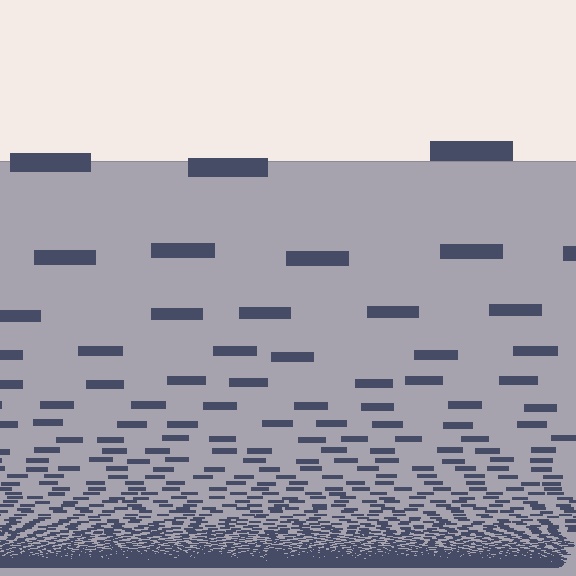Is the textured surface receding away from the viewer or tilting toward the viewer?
The surface appears to tilt toward the viewer. Texture elements get larger and sparser toward the top.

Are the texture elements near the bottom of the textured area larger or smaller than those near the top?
Smaller. The gradient is inverted — elements near the bottom are smaller and denser.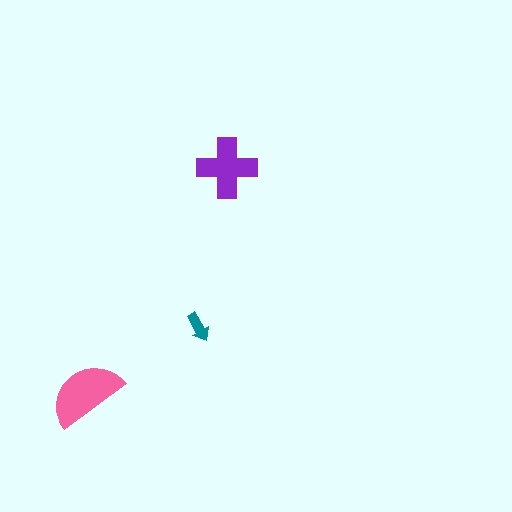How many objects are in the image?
There are 3 objects in the image.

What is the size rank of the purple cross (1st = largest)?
2nd.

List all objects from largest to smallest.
The pink semicircle, the purple cross, the teal arrow.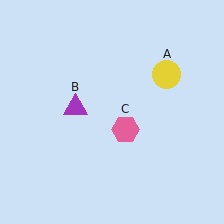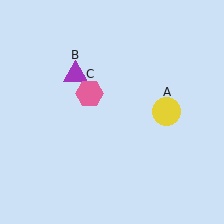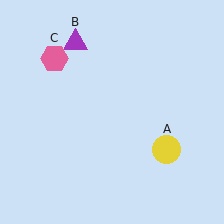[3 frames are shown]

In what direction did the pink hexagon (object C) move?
The pink hexagon (object C) moved up and to the left.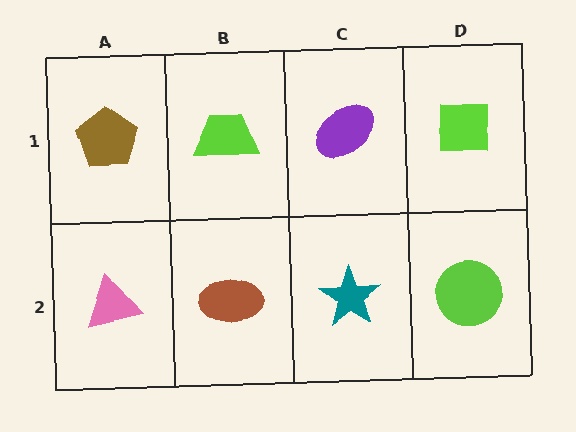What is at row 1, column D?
A lime square.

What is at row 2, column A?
A pink triangle.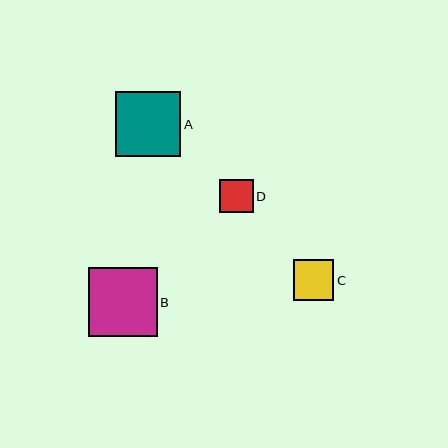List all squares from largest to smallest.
From largest to smallest: B, A, C, D.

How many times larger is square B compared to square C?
Square B is approximately 1.7 times the size of square C.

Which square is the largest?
Square B is the largest with a size of approximately 69 pixels.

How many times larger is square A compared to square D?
Square A is approximately 1.9 times the size of square D.